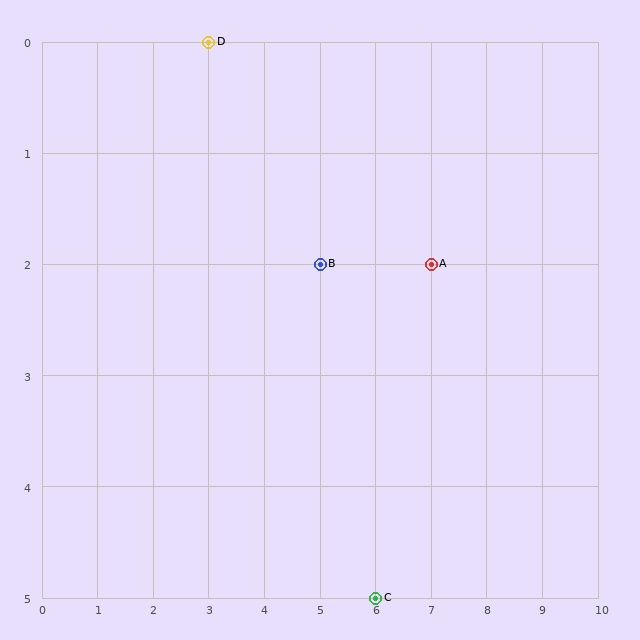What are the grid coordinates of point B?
Point B is at grid coordinates (5, 2).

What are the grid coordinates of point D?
Point D is at grid coordinates (3, 0).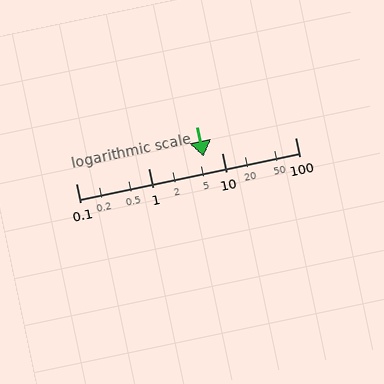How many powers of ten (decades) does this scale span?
The scale spans 3 decades, from 0.1 to 100.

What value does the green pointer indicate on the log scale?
The pointer indicates approximately 5.6.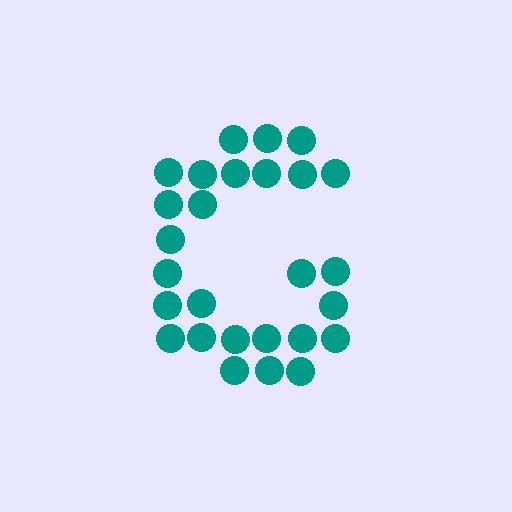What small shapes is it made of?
It is made of small circles.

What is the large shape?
The large shape is the letter G.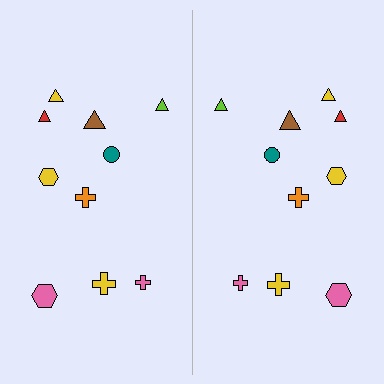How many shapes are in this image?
There are 20 shapes in this image.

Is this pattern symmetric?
Yes, this pattern has bilateral (reflection) symmetry.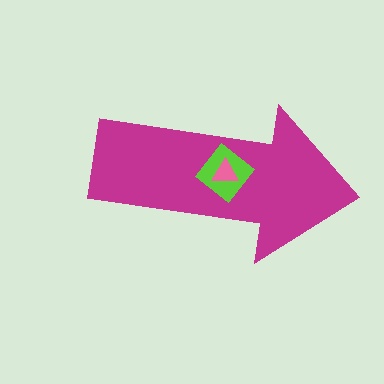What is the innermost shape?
The pink triangle.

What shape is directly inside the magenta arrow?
The lime diamond.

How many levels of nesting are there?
3.